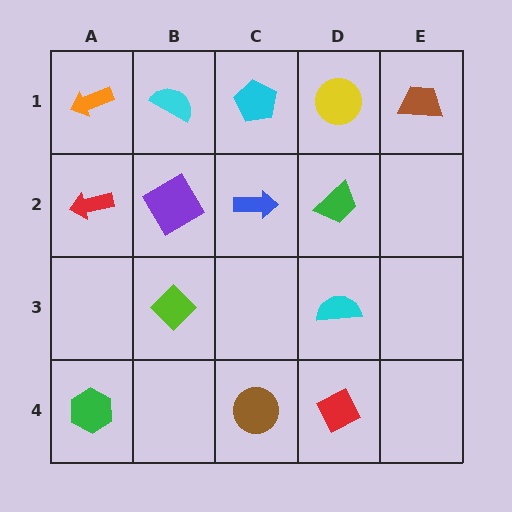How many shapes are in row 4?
3 shapes.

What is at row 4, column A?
A green hexagon.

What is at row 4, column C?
A brown circle.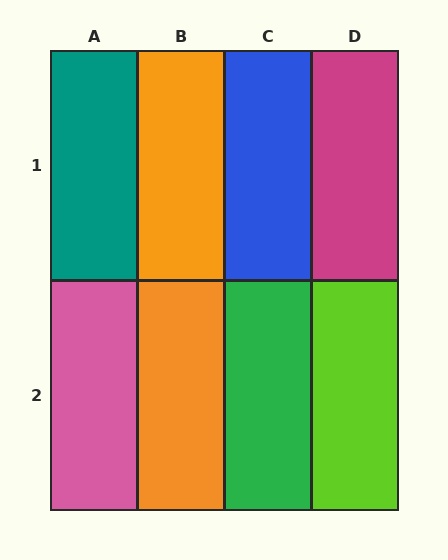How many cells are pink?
1 cell is pink.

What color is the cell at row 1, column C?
Blue.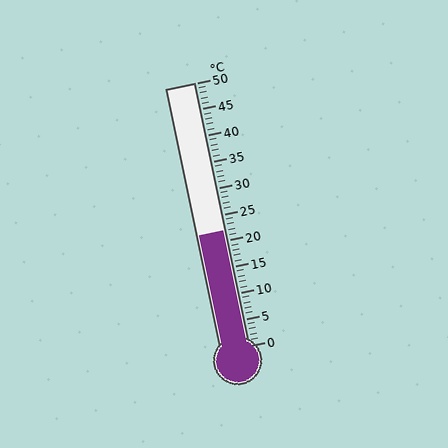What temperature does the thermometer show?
The thermometer shows approximately 22°C.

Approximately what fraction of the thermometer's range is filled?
The thermometer is filled to approximately 45% of its range.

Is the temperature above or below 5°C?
The temperature is above 5°C.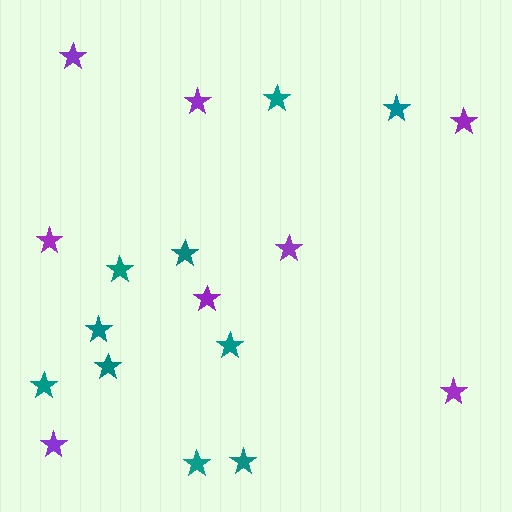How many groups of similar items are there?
There are 2 groups: one group of teal stars (10) and one group of purple stars (8).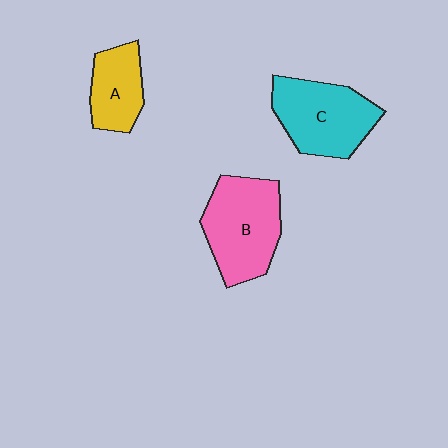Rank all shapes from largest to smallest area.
From largest to smallest: B (pink), C (cyan), A (yellow).